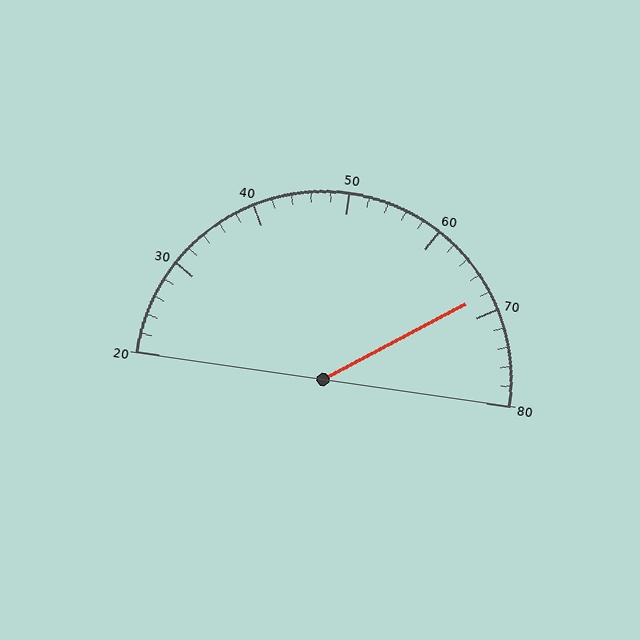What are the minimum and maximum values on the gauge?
The gauge ranges from 20 to 80.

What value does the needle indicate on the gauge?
The needle indicates approximately 68.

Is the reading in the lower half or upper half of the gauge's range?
The reading is in the upper half of the range (20 to 80).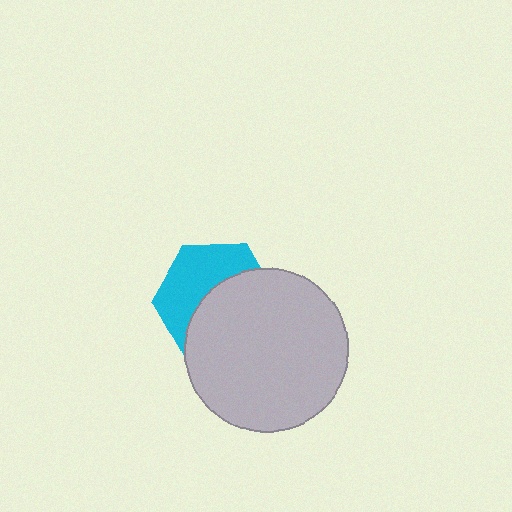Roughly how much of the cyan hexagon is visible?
About half of it is visible (roughly 46%).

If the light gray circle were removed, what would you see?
You would see the complete cyan hexagon.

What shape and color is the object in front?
The object in front is a light gray circle.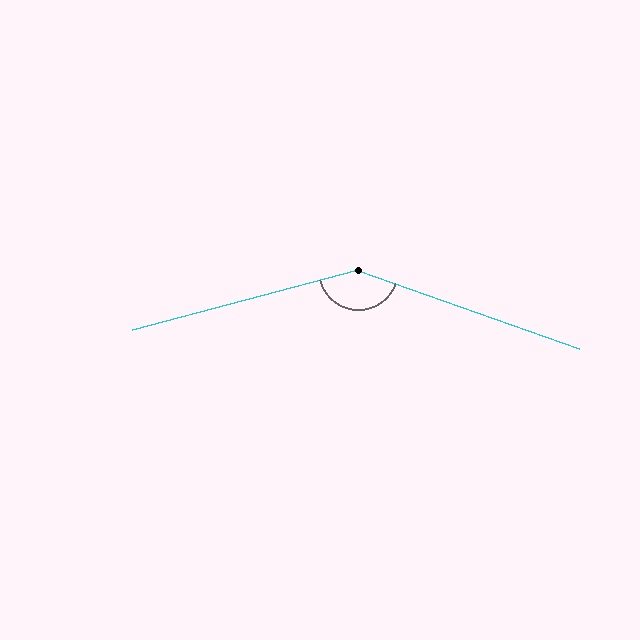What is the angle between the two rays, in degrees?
Approximately 146 degrees.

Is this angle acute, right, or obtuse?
It is obtuse.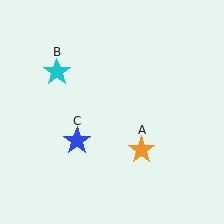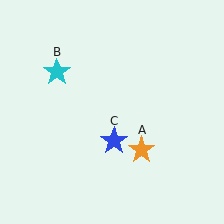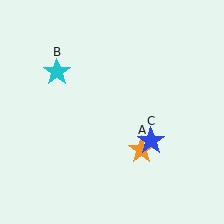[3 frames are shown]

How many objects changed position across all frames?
1 object changed position: blue star (object C).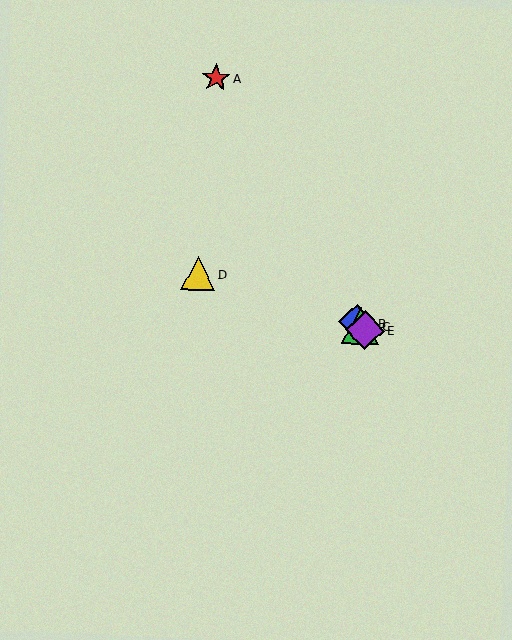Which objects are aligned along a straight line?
Objects B, C, E are aligned along a straight line.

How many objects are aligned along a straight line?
3 objects (B, C, E) are aligned along a straight line.